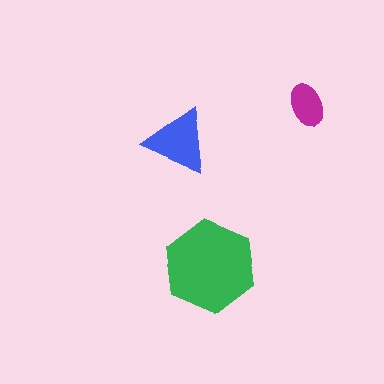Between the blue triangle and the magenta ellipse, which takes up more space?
The blue triangle.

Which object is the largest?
The green hexagon.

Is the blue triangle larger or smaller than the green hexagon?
Smaller.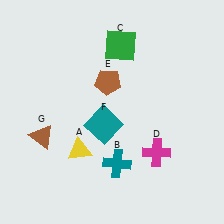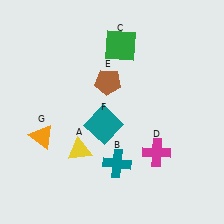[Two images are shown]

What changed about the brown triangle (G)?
In Image 1, G is brown. In Image 2, it changed to orange.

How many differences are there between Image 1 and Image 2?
There is 1 difference between the two images.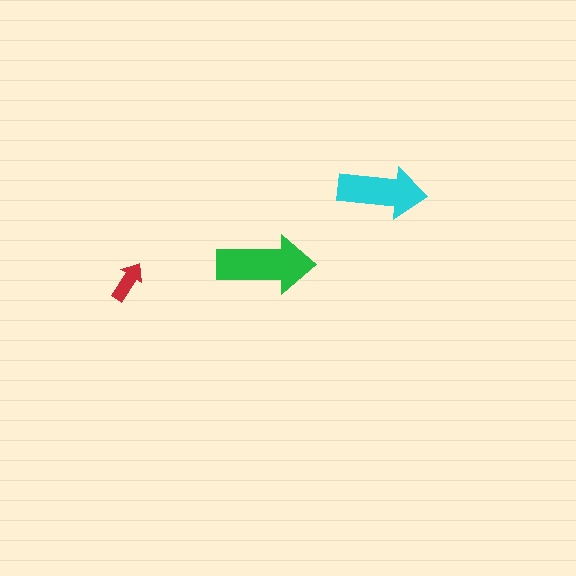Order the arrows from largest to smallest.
the green one, the cyan one, the red one.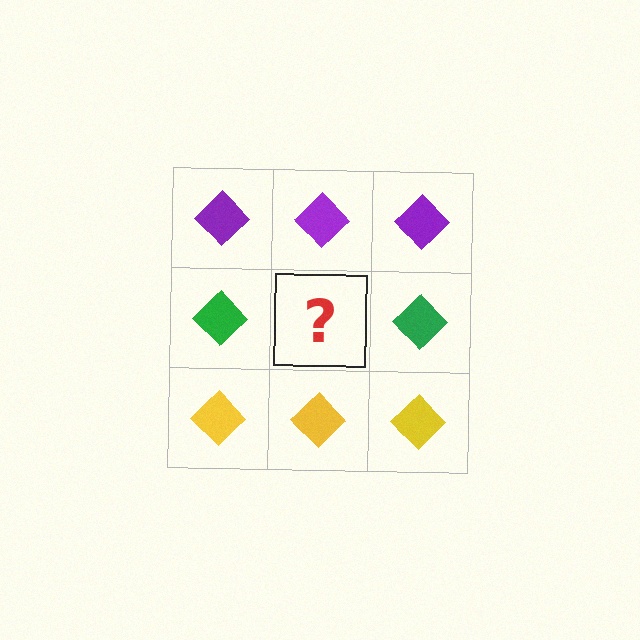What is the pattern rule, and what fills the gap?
The rule is that each row has a consistent color. The gap should be filled with a green diamond.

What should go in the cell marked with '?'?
The missing cell should contain a green diamond.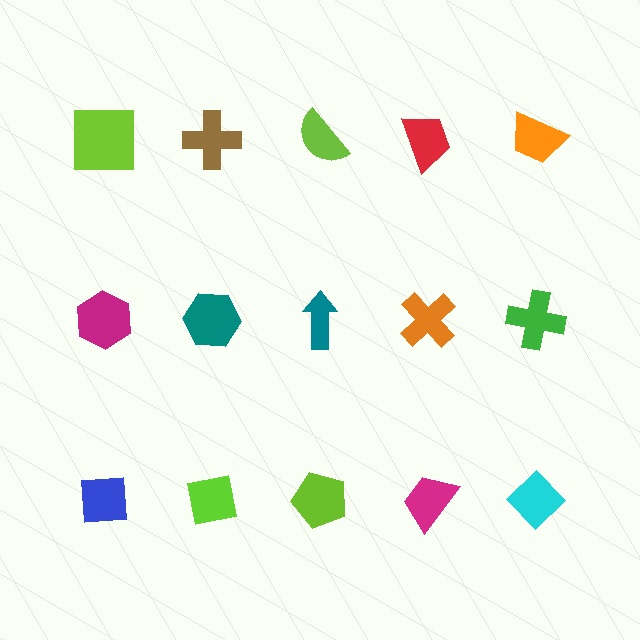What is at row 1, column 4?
A red trapezoid.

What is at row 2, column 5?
A green cross.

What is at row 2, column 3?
A teal arrow.